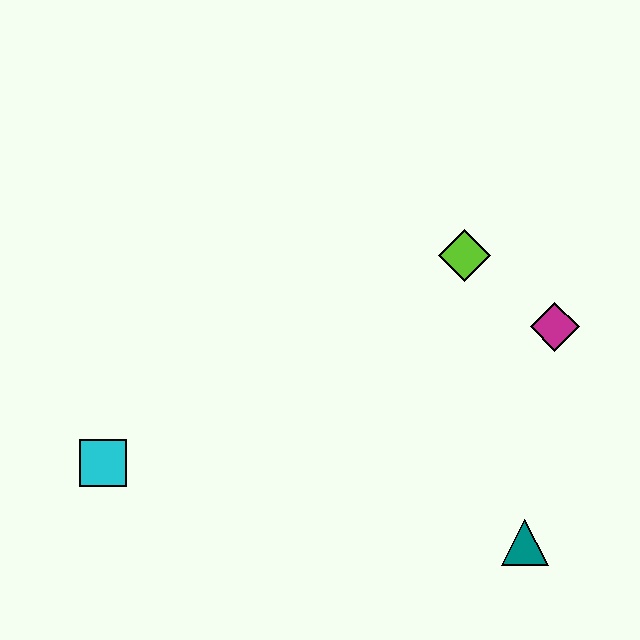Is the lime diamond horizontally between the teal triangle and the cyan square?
Yes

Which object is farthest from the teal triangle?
The cyan square is farthest from the teal triangle.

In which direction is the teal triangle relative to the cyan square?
The teal triangle is to the right of the cyan square.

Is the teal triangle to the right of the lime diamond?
Yes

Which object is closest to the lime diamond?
The magenta diamond is closest to the lime diamond.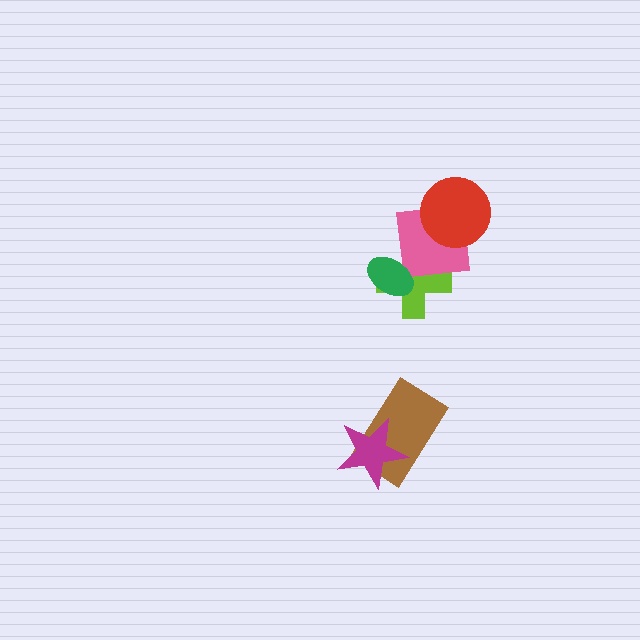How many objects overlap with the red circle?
1 object overlaps with the red circle.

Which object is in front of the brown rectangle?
The magenta star is in front of the brown rectangle.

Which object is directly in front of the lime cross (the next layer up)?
The pink square is directly in front of the lime cross.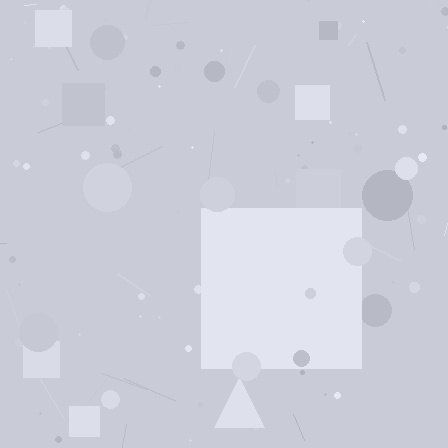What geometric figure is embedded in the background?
A square is embedded in the background.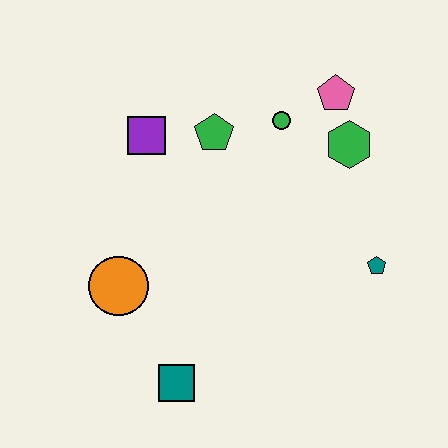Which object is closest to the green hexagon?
The pink pentagon is closest to the green hexagon.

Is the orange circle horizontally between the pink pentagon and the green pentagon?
No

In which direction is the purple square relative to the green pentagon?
The purple square is to the left of the green pentagon.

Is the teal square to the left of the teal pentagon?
Yes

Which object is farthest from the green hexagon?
The teal square is farthest from the green hexagon.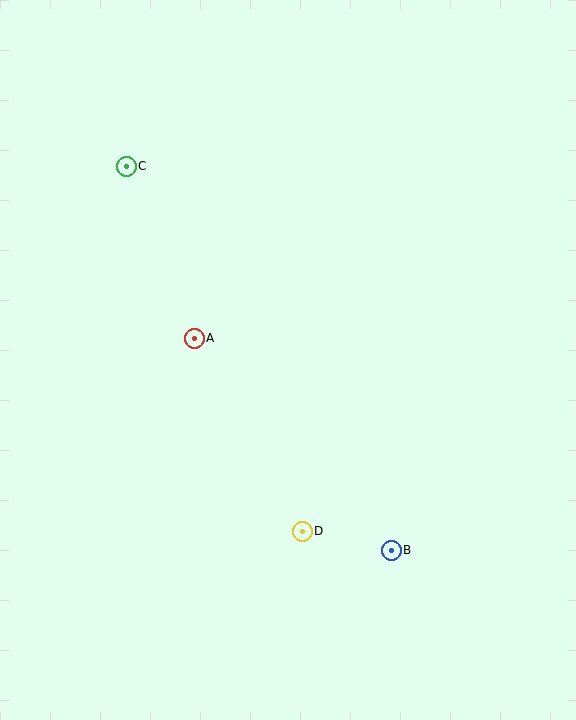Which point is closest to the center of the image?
Point A at (194, 338) is closest to the center.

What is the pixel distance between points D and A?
The distance between D and A is 221 pixels.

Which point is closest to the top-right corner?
Point C is closest to the top-right corner.